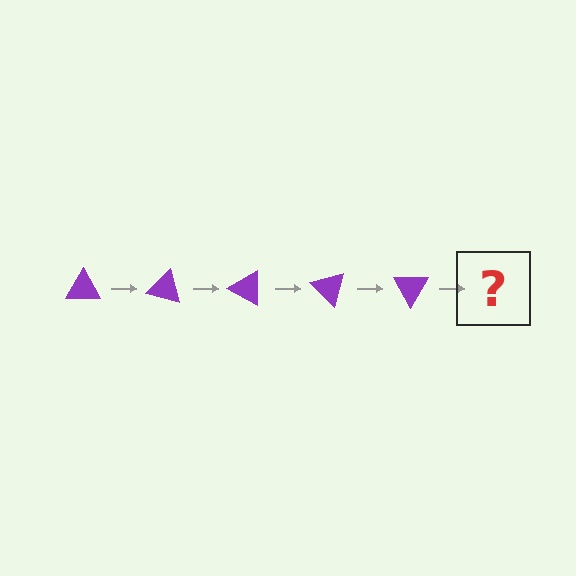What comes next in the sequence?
The next element should be a purple triangle rotated 75 degrees.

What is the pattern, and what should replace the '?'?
The pattern is that the triangle rotates 15 degrees each step. The '?' should be a purple triangle rotated 75 degrees.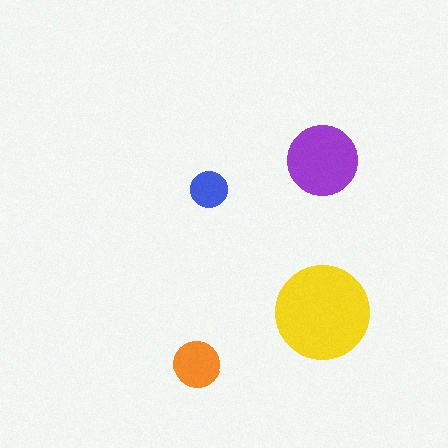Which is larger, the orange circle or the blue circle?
The orange one.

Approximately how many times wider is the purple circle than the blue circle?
About 2 times wider.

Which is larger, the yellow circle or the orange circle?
The yellow one.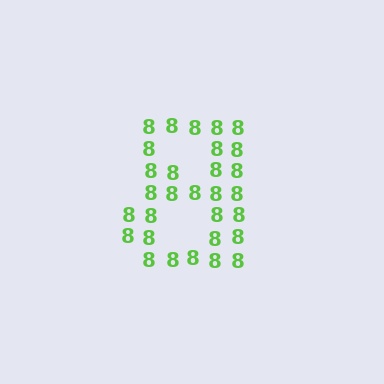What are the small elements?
The small elements are digit 8's.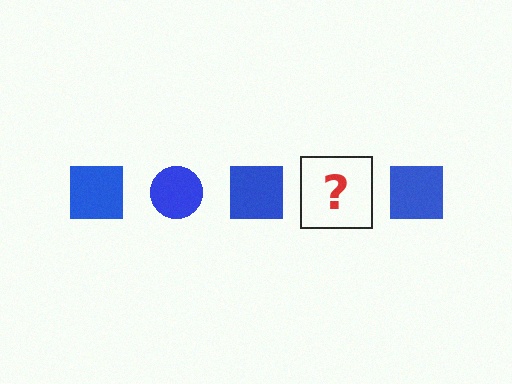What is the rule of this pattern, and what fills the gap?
The rule is that the pattern cycles through square, circle shapes in blue. The gap should be filled with a blue circle.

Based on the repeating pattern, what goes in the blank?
The blank should be a blue circle.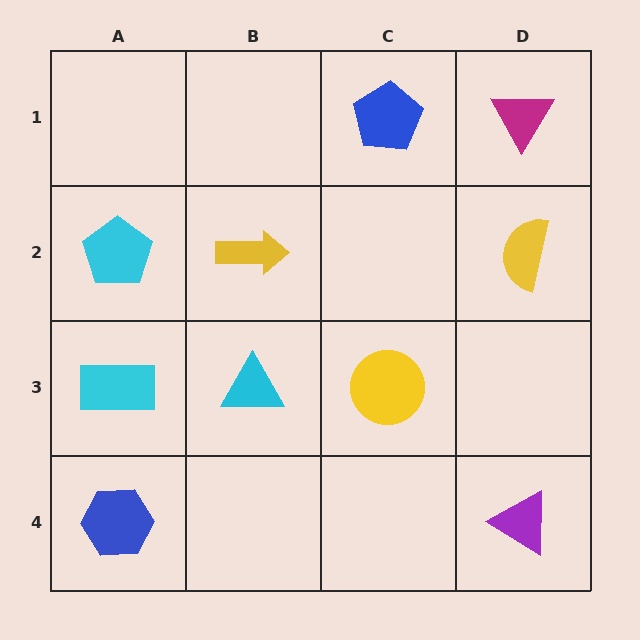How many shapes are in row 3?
3 shapes.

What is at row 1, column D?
A magenta triangle.